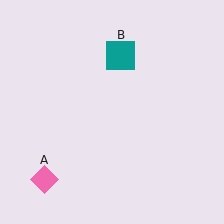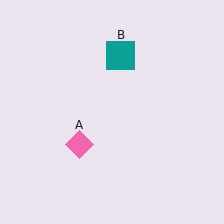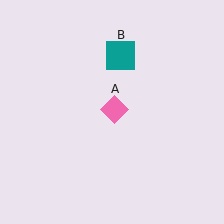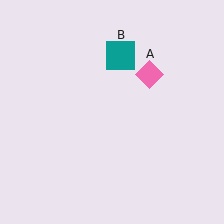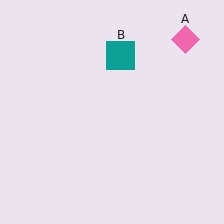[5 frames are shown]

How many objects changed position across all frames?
1 object changed position: pink diamond (object A).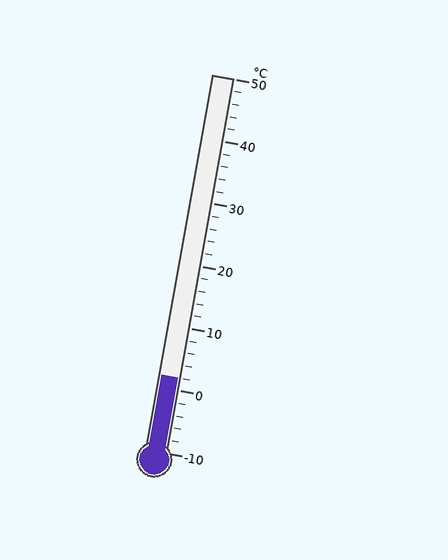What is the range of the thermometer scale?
The thermometer scale ranges from -10°C to 50°C.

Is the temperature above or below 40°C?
The temperature is below 40°C.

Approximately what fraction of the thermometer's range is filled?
The thermometer is filled to approximately 20% of its range.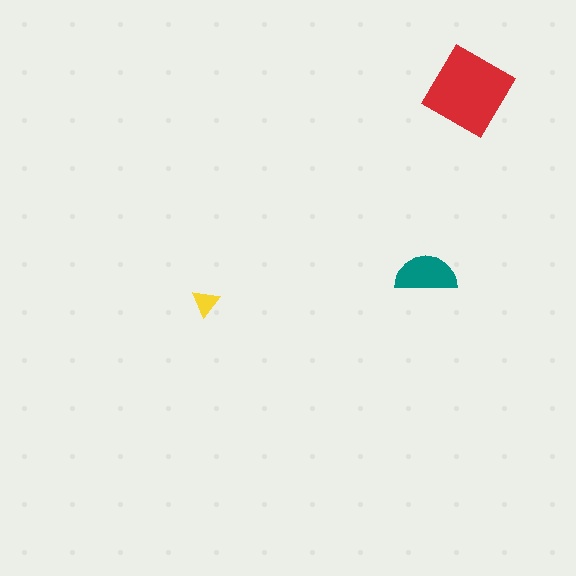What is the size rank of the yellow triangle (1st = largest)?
3rd.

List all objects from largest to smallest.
The red diamond, the teal semicircle, the yellow triangle.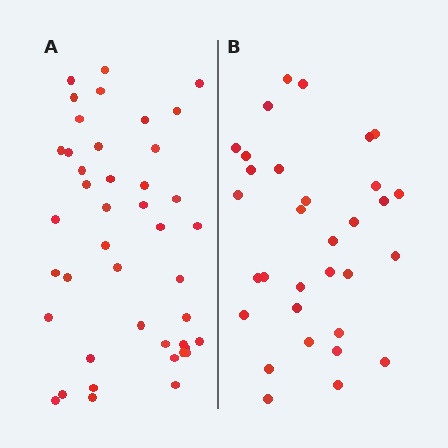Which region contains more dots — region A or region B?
Region A (the left region) has more dots.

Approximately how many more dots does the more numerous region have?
Region A has roughly 12 or so more dots than region B.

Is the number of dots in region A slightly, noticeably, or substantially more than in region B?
Region A has noticeably more, but not dramatically so. The ratio is roughly 1.3 to 1.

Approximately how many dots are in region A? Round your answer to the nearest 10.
About 40 dots. (The exact count is 43, which rounds to 40.)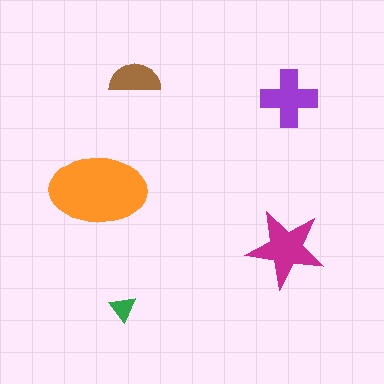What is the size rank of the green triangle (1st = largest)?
5th.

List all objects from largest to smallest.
The orange ellipse, the magenta star, the purple cross, the brown semicircle, the green triangle.